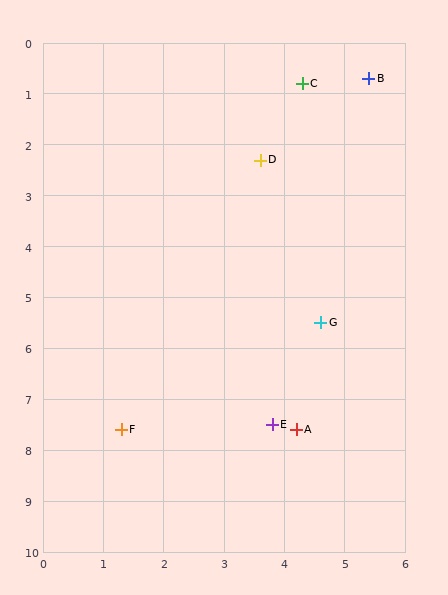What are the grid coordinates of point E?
Point E is at approximately (3.8, 7.5).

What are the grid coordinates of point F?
Point F is at approximately (1.3, 7.6).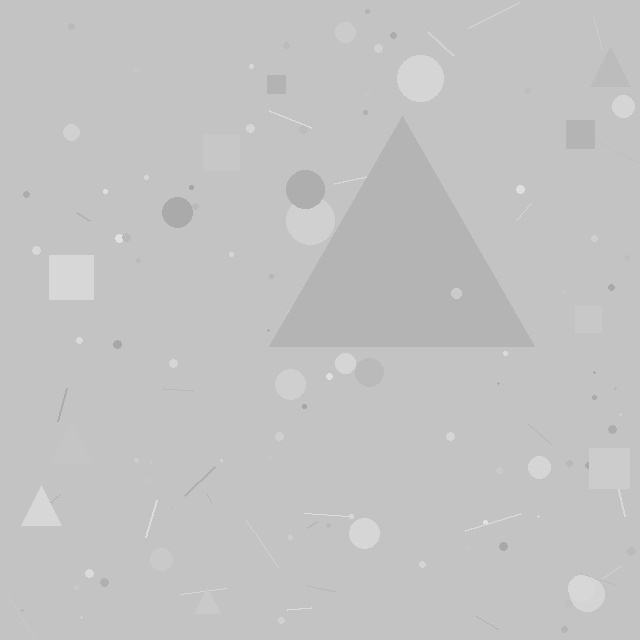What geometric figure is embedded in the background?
A triangle is embedded in the background.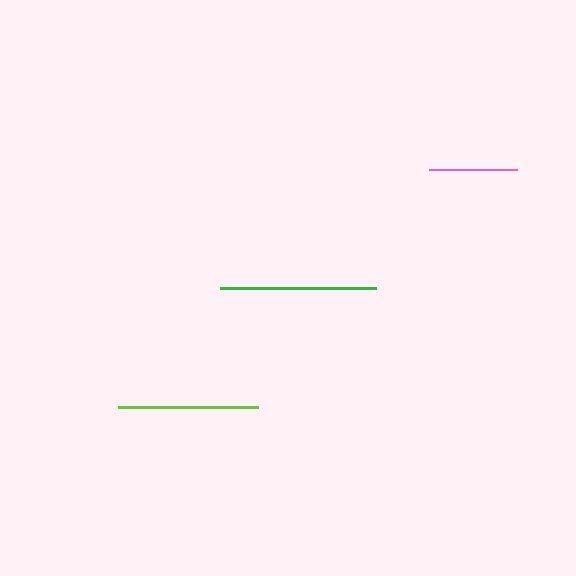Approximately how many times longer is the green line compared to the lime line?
The green line is approximately 1.1 times the length of the lime line.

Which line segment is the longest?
The green line is the longest at approximately 156 pixels.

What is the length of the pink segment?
The pink segment is approximately 89 pixels long.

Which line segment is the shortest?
The pink line is the shortest at approximately 89 pixels.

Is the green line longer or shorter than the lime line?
The green line is longer than the lime line.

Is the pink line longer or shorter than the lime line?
The lime line is longer than the pink line.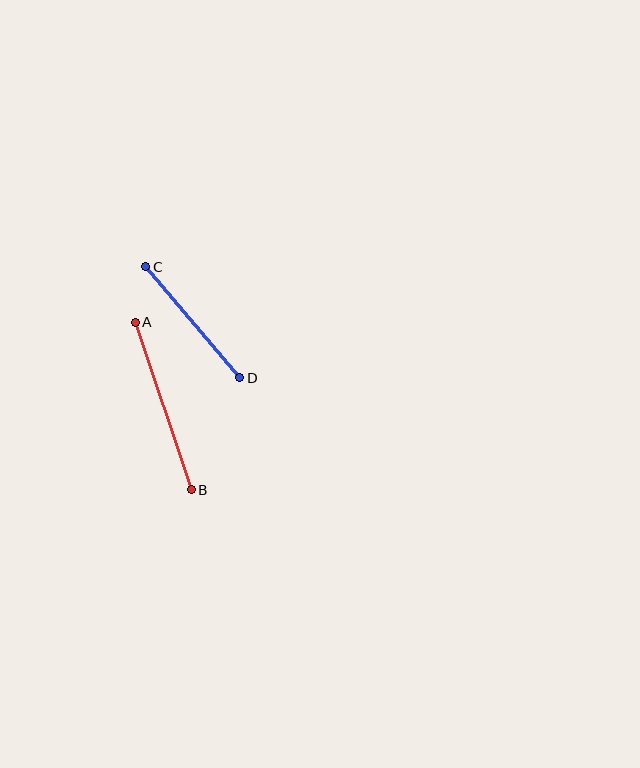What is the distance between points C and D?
The distance is approximately 146 pixels.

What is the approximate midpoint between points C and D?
The midpoint is at approximately (193, 322) pixels.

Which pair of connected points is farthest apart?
Points A and B are farthest apart.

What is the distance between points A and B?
The distance is approximately 177 pixels.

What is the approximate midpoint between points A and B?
The midpoint is at approximately (163, 406) pixels.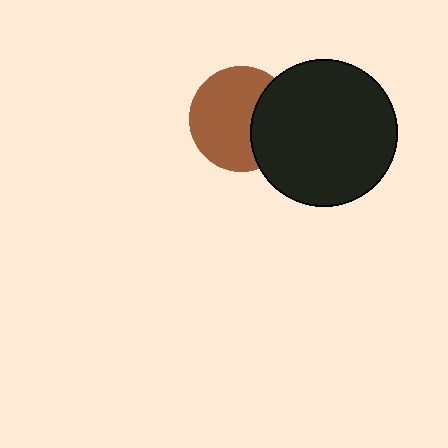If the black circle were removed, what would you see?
You would see the complete brown circle.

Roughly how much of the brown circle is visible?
Most of it is visible (roughly 68%).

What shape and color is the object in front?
The object in front is a black circle.